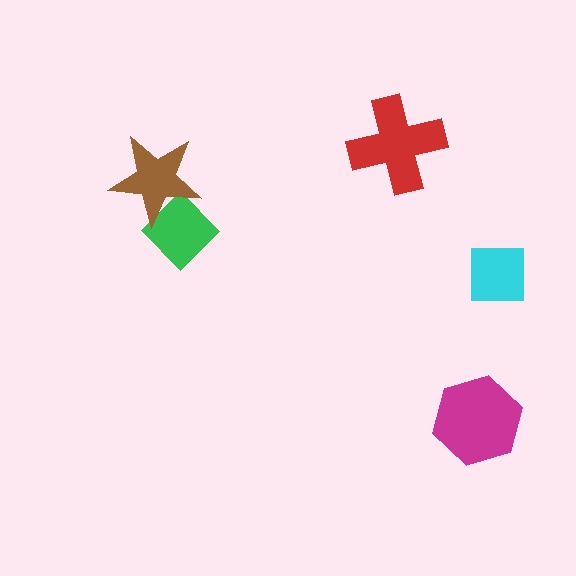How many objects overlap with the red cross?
0 objects overlap with the red cross.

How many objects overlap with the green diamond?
1 object overlaps with the green diamond.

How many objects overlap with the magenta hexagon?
0 objects overlap with the magenta hexagon.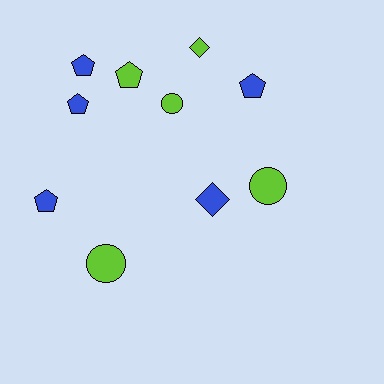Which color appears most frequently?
Lime, with 5 objects.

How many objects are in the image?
There are 10 objects.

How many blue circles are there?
There are no blue circles.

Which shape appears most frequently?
Pentagon, with 5 objects.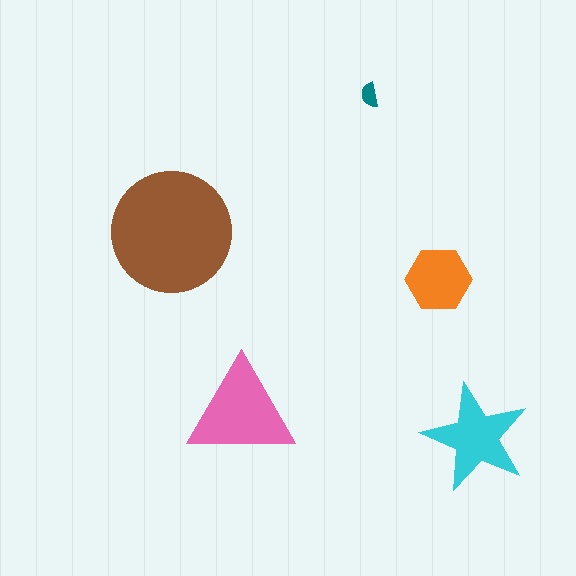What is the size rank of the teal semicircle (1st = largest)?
5th.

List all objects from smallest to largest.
The teal semicircle, the orange hexagon, the cyan star, the pink triangle, the brown circle.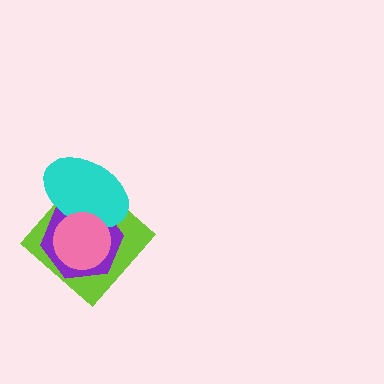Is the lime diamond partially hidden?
Yes, it is partially covered by another shape.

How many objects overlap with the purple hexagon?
3 objects overlap with the purple hexagon.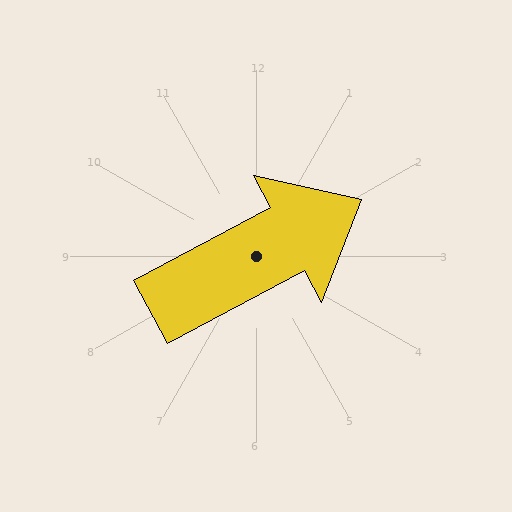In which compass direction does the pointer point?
Northeast.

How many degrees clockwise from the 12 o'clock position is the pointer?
Approximately 62 degrees.